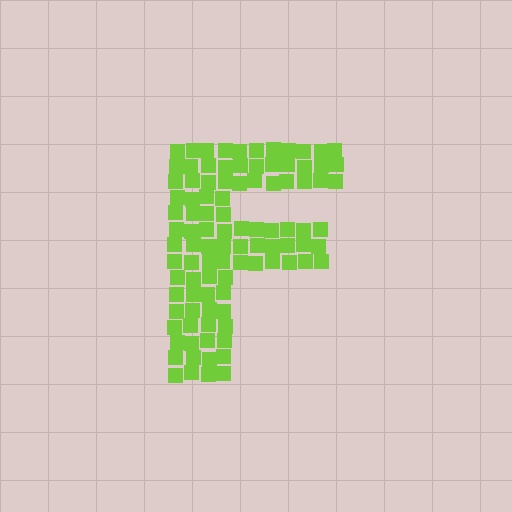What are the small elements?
The small elements are squares.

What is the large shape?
The large shape is the letter F.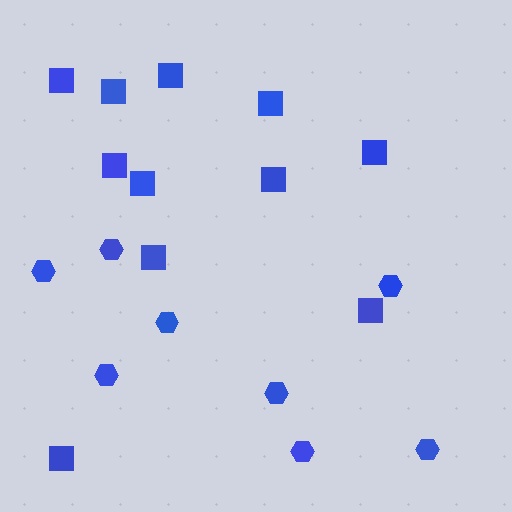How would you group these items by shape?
There are 2 groups: one group of hexagons (8) and one group of squares (11).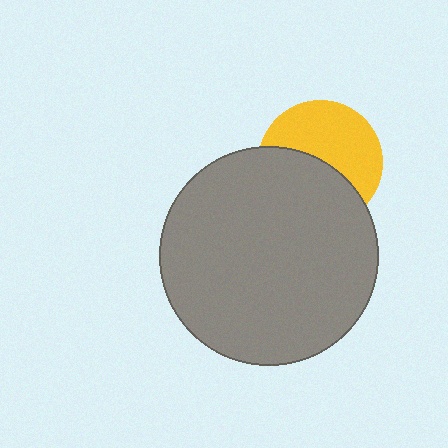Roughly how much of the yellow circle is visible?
About half of it is visible (roughly 53%).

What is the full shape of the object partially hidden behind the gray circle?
The partially hidden object is a yellow circle.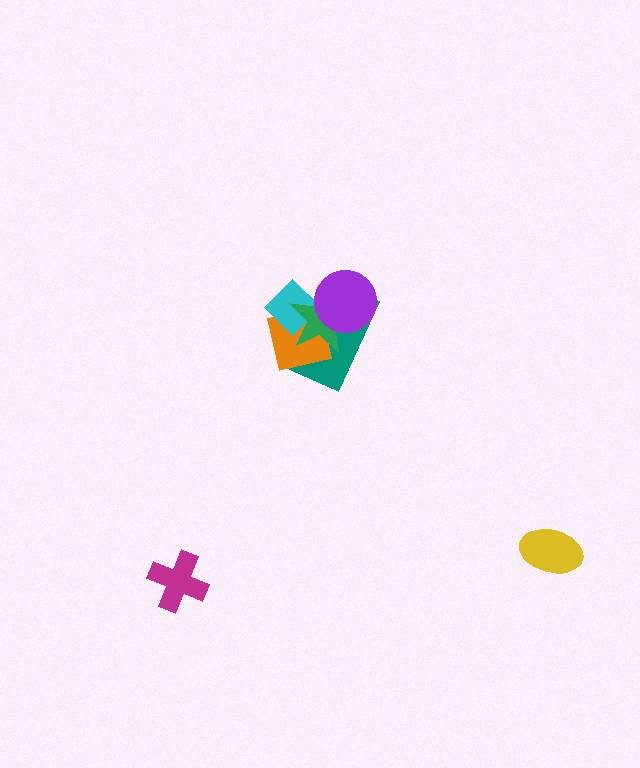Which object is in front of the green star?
The purple circle is in front of the green star.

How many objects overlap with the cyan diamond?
4 objects overlap with the cyan diamond.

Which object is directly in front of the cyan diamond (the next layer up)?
The green star is directly in front of the cyan diamond.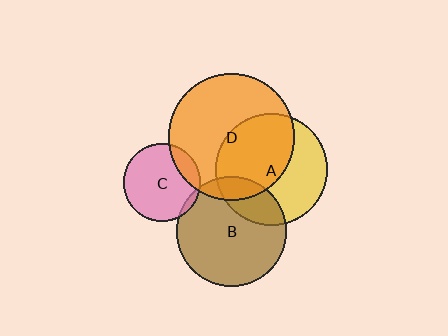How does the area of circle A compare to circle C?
Approximately 2.1 times.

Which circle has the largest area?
Circle D (orange).